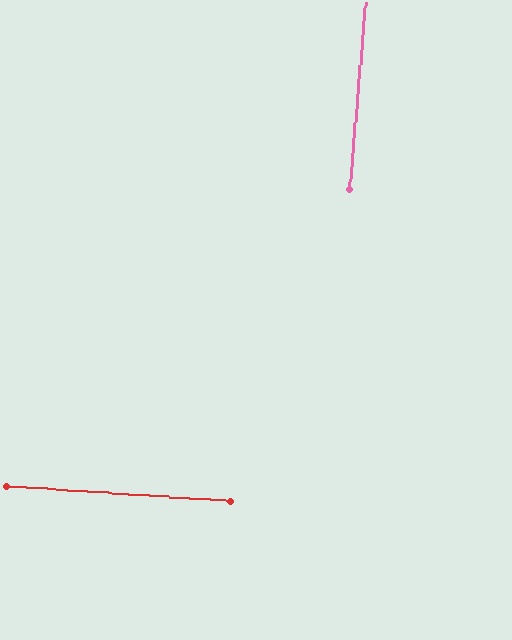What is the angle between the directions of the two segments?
Approximately 89 degrees.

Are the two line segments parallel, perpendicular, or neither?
Perpendicular — they meet at approximately 89°.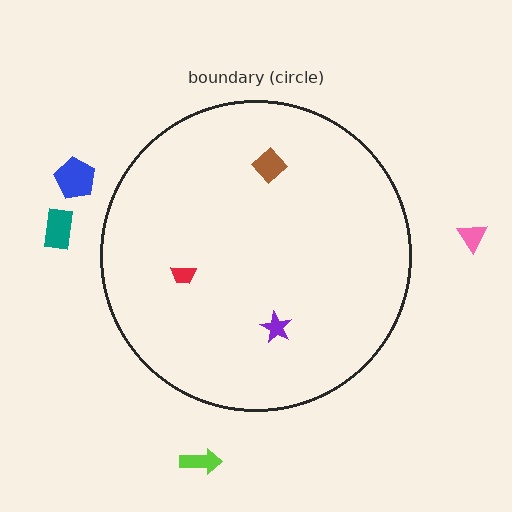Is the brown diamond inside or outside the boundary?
Inside.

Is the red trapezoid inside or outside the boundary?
Inside.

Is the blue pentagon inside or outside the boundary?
Outside.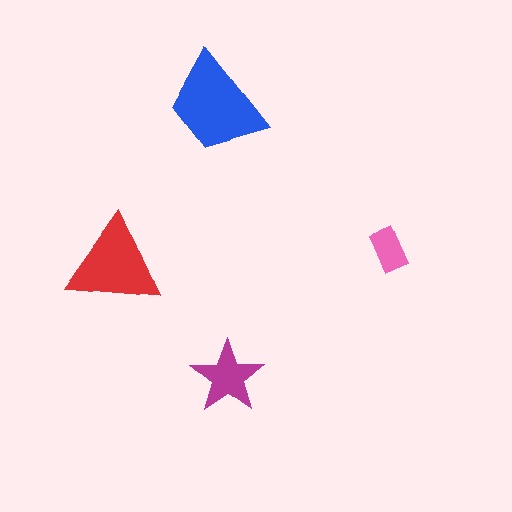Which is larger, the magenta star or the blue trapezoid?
The blue trapezoid.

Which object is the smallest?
The pink rectangle.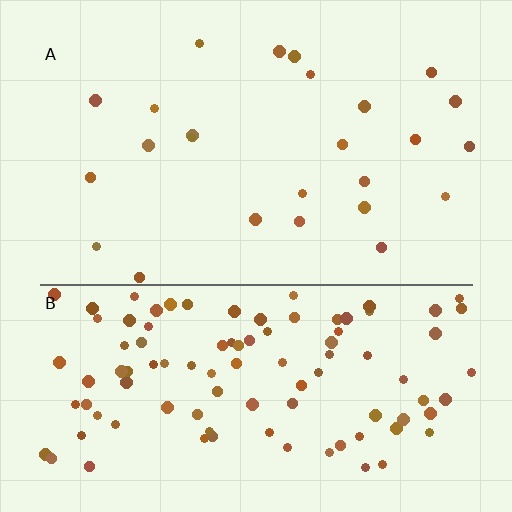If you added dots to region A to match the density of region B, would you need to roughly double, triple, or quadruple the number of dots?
Approximately quadruple.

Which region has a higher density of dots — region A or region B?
B (the bottom).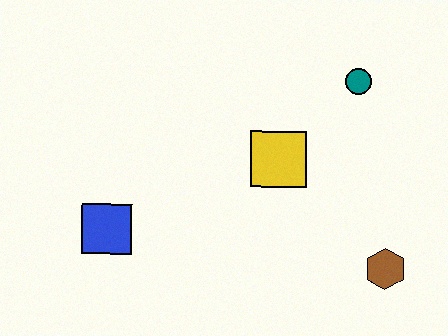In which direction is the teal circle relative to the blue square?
The teal circle is to the right of the blue square.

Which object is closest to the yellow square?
The teal circle is closest to the yellow square.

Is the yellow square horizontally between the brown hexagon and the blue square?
Yes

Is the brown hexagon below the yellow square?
Yes